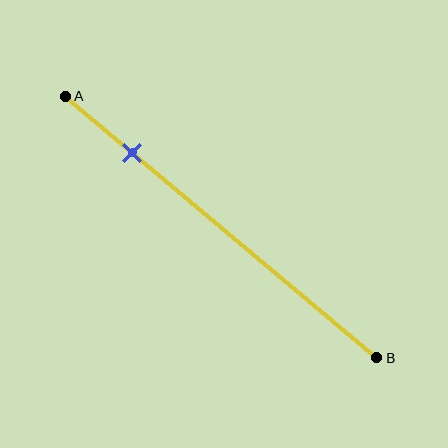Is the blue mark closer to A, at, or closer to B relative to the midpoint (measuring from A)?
The blue mark is closer to point A than the midpoint of segment AB.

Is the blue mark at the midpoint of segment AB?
No, the mark is at about 20% from A, not at the 50% midpoint.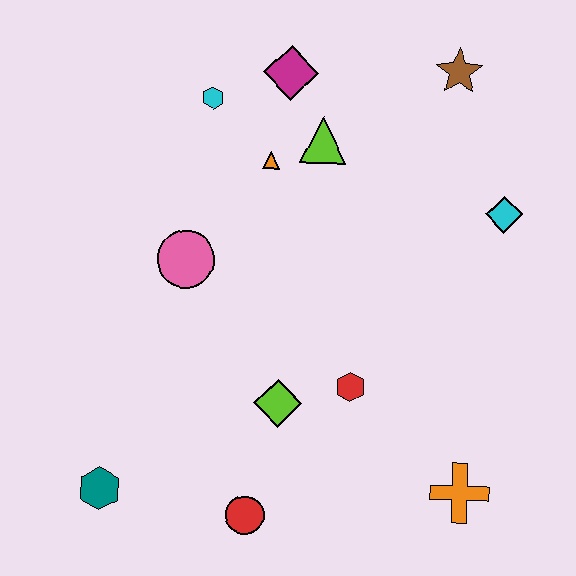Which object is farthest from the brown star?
The teal hexagon is farthest from the brown star.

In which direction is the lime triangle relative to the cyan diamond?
The lime triangle is to the left of the cyan diamond.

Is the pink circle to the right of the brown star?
No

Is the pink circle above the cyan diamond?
No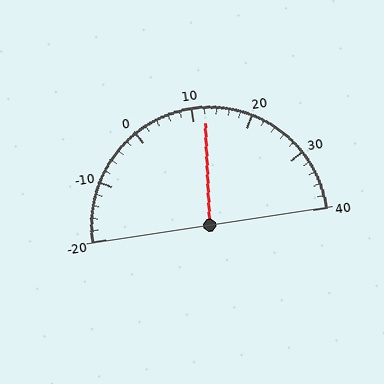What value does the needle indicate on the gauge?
The needle indicates approximately 12.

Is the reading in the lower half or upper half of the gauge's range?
The reading is in the upper half of the range (-20 to 40).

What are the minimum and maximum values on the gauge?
The gauge ranges from -20 to 40.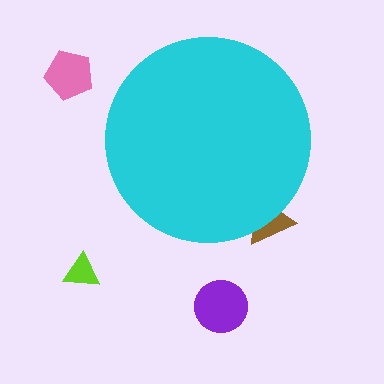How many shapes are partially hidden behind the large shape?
1 shape is partially hidden.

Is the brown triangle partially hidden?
Yes, the brown triangle is partially hidden behind the cyan circle.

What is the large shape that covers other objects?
A cyan circle.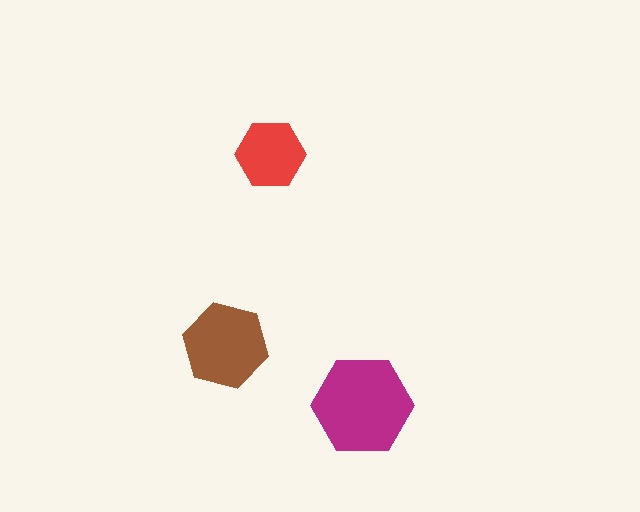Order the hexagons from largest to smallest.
the magenta one, the brown one, the red one.